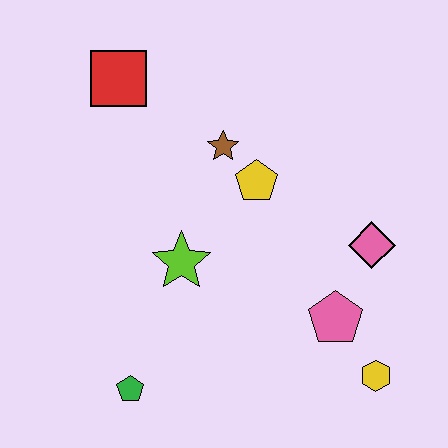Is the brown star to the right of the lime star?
Yes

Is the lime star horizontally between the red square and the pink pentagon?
Yes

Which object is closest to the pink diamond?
The pink pentagon is closest to the pink diamond.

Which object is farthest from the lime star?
The yellow hexagon is farthest from the lime star.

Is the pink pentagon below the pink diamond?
Yes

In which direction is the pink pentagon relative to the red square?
The pink pentagon is below the red square.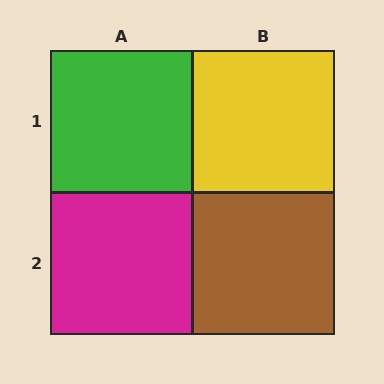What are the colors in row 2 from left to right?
Magenta, brown.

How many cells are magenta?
1 cell is magenta.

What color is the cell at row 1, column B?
Yellow.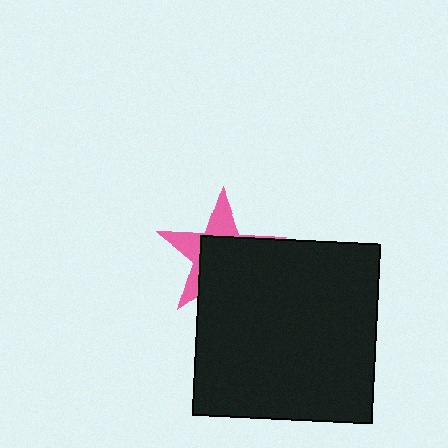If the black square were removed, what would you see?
You would see the complete pink star.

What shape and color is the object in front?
The object in front is a black square.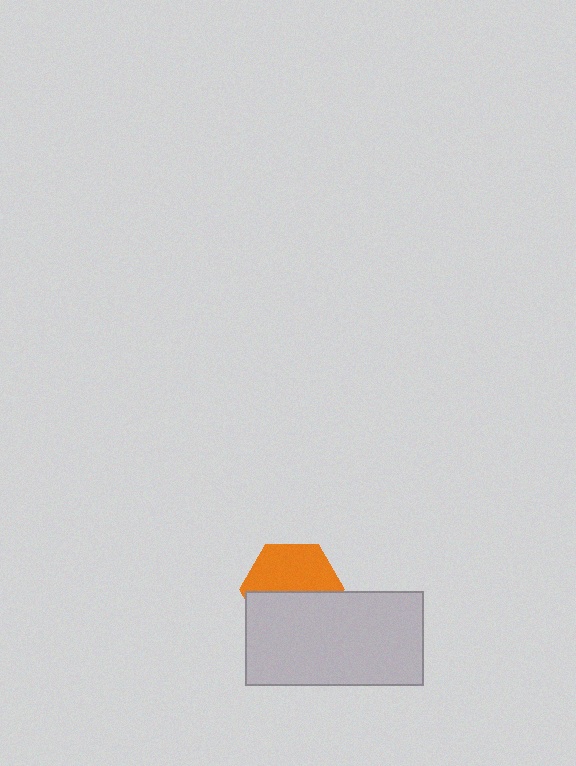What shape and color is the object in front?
The object in front is a light gray rectangle.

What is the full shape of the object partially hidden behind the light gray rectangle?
The partially hidden object is an orange hexagon.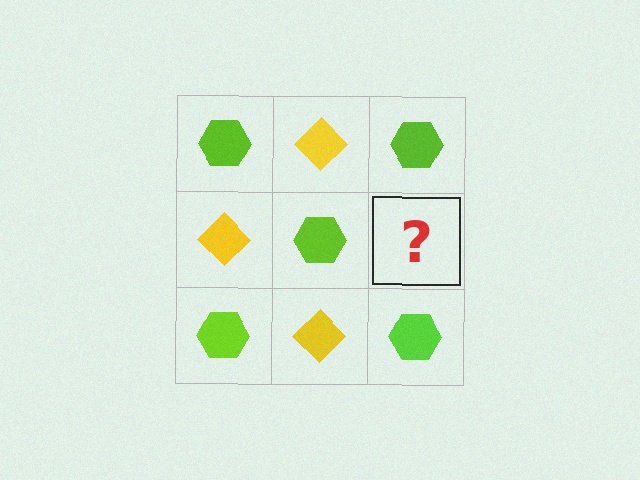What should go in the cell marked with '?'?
The missing cell should contain a yellow diamond.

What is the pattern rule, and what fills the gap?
The rule is that it alternates lime hexagon and yellow diamond in a checkerboard pattern. The gap should be filled with a yellow diamond.